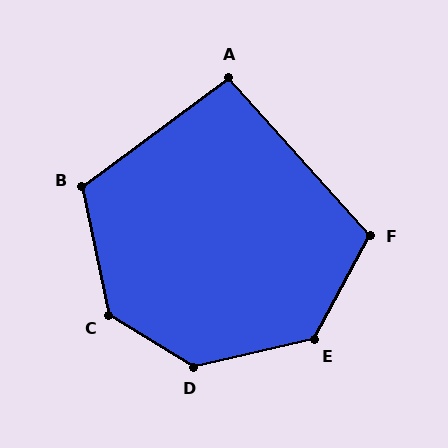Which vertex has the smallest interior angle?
A, at approximately 95 degrees.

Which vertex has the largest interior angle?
D, at approximately 135 degrees.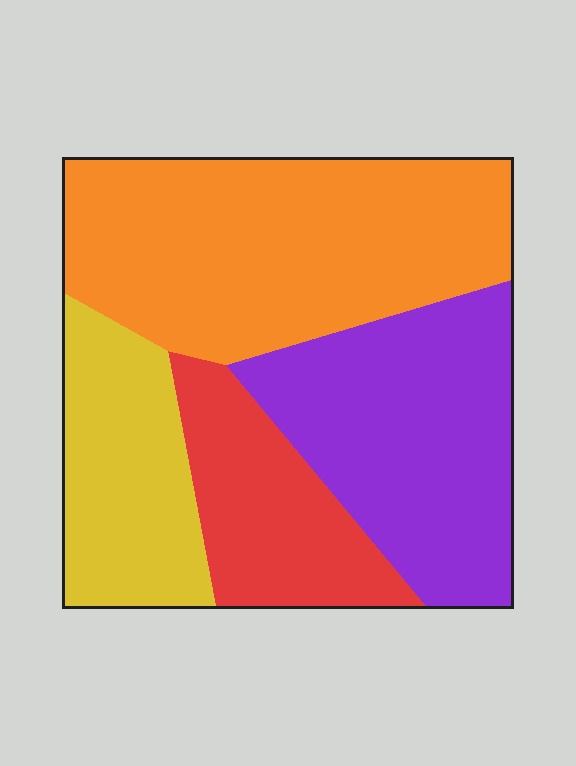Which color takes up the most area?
Orange, at roughly 40%.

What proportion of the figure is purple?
Purple takes up about one quarter (1/4) of the figure.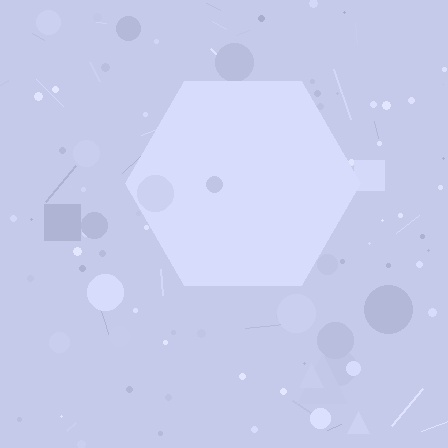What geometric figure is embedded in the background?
A hexagon is embedded in the background.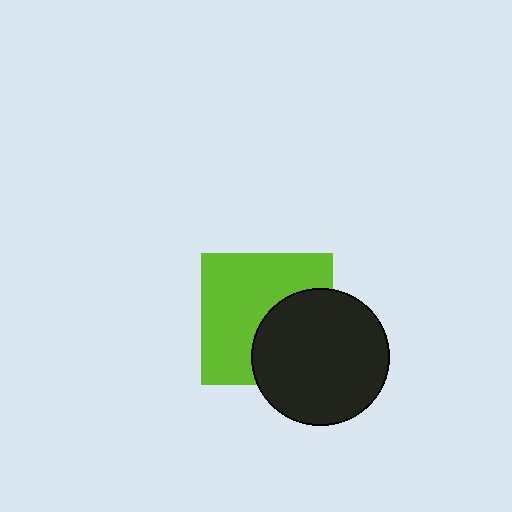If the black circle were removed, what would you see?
You would see the complete lime square.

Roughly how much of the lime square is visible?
About half of it is visible (roughly 60%).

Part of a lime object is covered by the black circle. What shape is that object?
It is a square.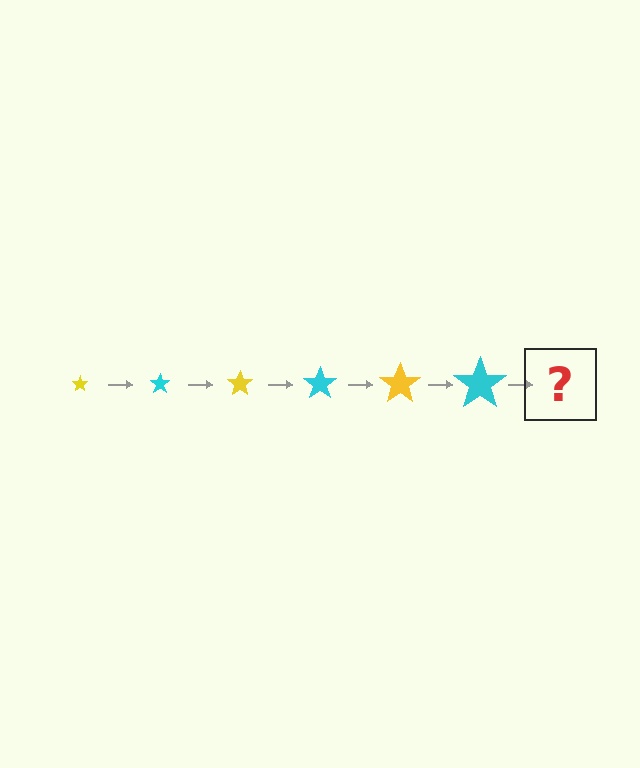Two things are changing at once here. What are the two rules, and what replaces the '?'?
The two rules are that the star grows larger each step and the color cycles through yellow and cyan. The '?' should be a yellow star, larger than the previous one.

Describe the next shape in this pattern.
It should be a yellow star, larger than the previous one.